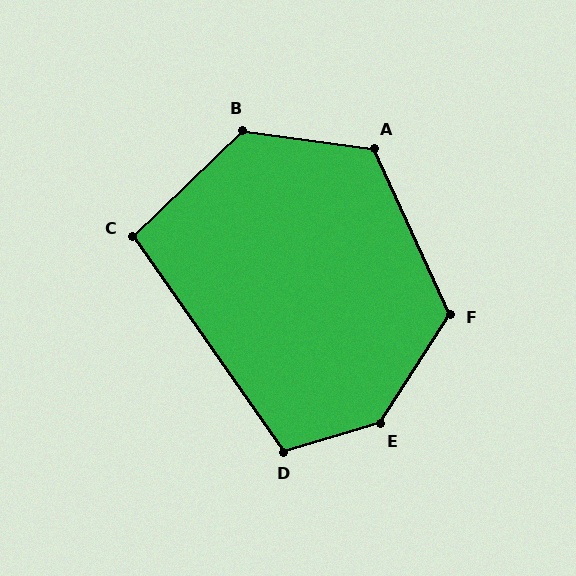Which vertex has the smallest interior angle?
C, at approximately 99 degrees.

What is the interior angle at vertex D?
Approximately 109 degrees (obtuse).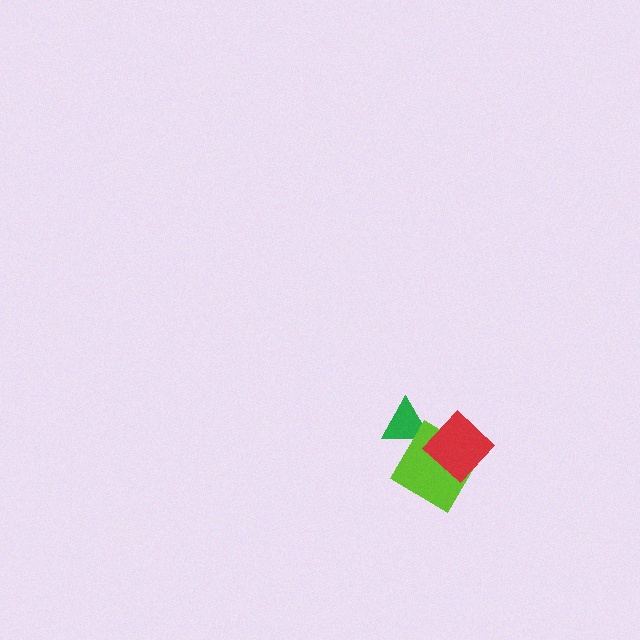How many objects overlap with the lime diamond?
2 objects overlap with the lime diamond.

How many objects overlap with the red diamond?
1 object overlaps with the red diamond.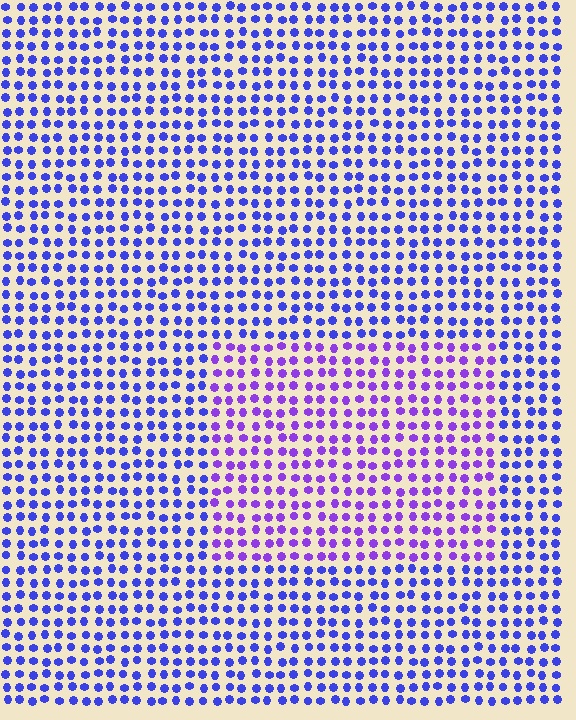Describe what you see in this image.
The image is filled with small blue elements in a uniform arrangement. A rectangle-shaped region is visible where the elements are tinted to a slightly different hue, forming a subtle color boundary.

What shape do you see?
I see a rectangle.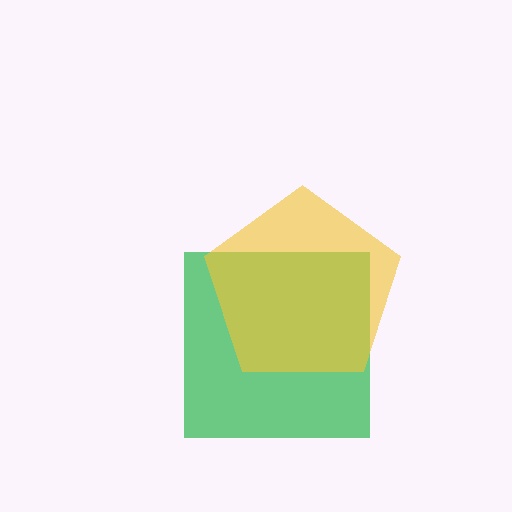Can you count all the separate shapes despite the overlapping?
Yes, there are 2 separate shapes.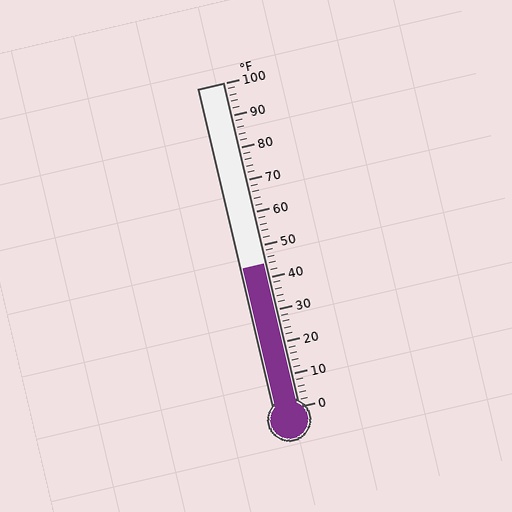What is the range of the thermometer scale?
The thermometer scale ranges from 0°F to 100°F.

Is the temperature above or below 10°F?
The temperature is above 10°F.